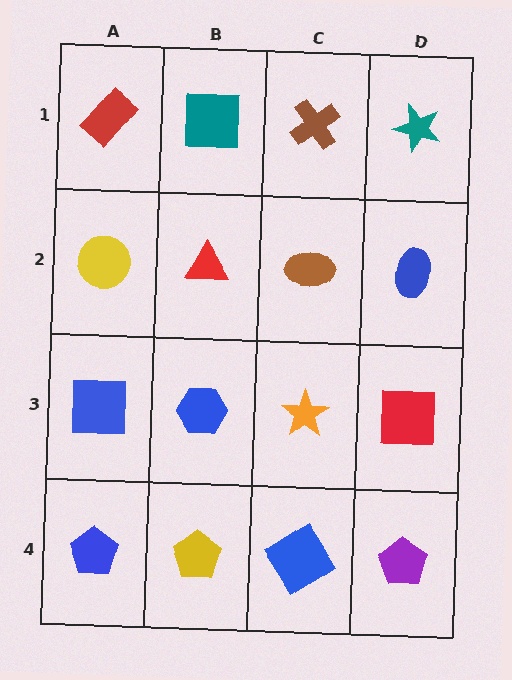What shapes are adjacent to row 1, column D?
A blue ellipse (row 2, column D), a brown cross (row 1, column C).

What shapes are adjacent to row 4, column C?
An orange star (row 3, column C), a yellow pentagon (row 4, column B), a purple pentagon (row 4, column D).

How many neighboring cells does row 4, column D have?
2.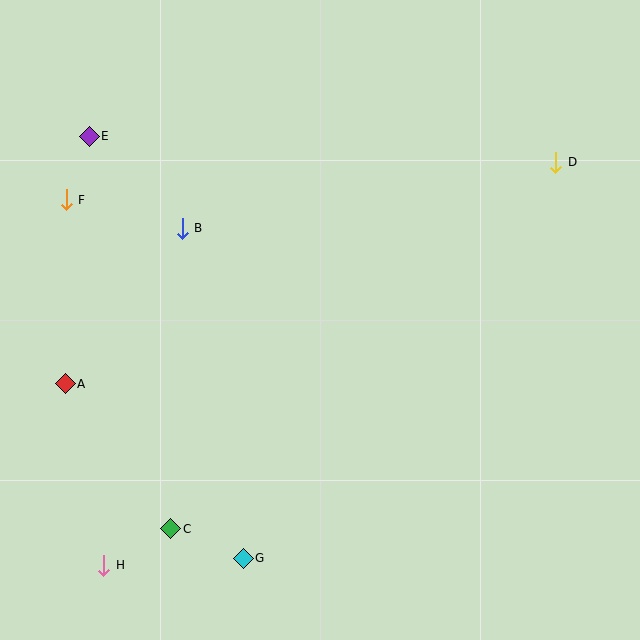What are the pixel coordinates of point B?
Point B is at (182, 228).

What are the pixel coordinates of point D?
Point D is at (556, 162).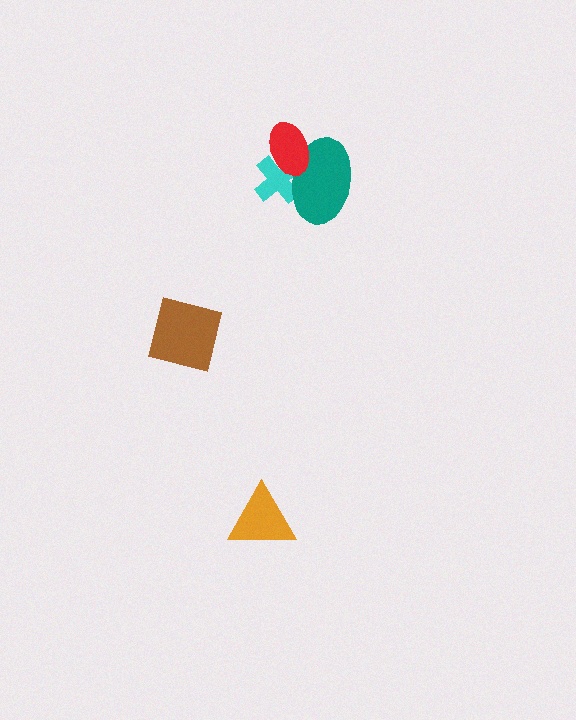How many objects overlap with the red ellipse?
2 objects overlap with the red ellipse.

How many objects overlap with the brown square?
0 objects overlap with the brown square.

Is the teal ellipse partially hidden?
Yes, it is partially covered by another shape.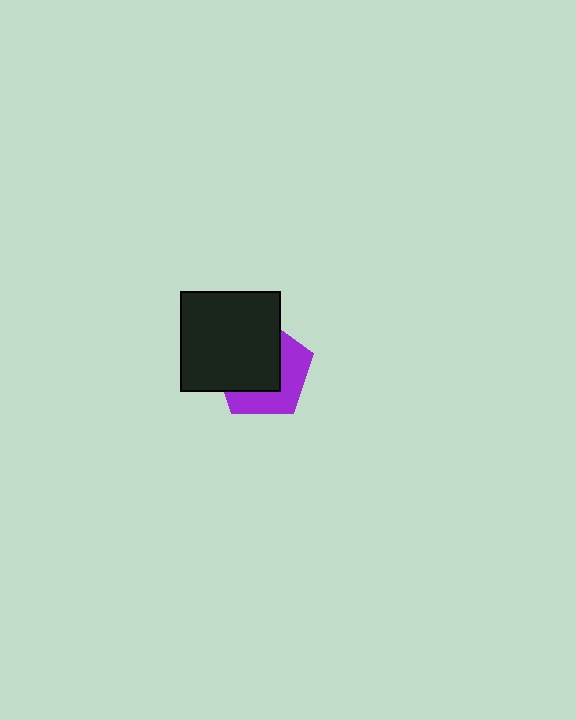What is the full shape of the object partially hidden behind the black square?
The partially hidden object is a purple pentagon.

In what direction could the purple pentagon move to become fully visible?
The purple pentagon could move toward the lower-right. That would shift it out from behind the black square entirely.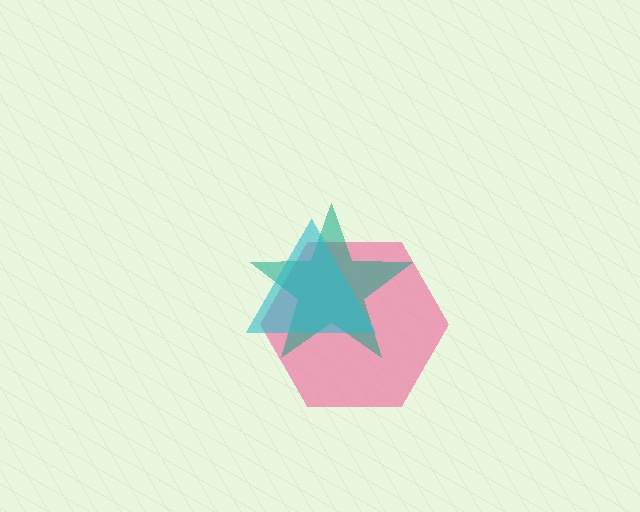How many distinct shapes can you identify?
There are 3 distinct shapes: a pink hexagon, a teal star, a cyan triangle.